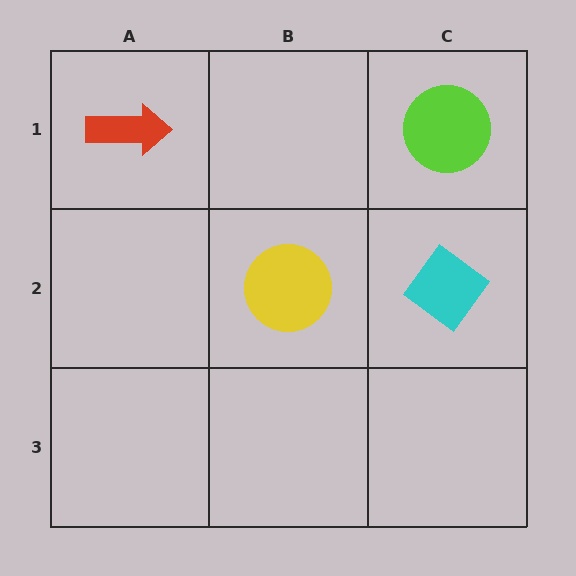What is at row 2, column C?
A cyan diamond.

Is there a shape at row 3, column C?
No, that cell is empty.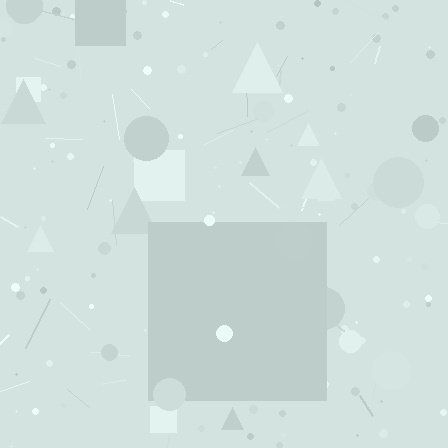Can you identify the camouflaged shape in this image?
The camouflaged shape is a square.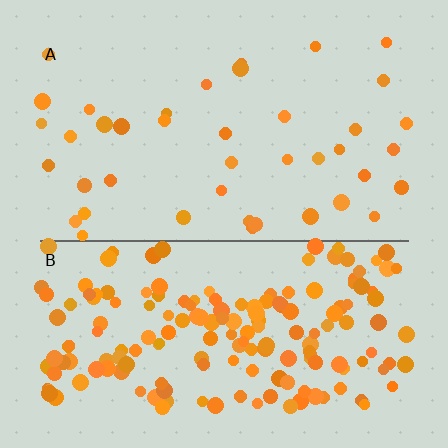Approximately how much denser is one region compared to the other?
Approximately 4.3× — region B over region A.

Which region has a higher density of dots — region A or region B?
B (the bottom).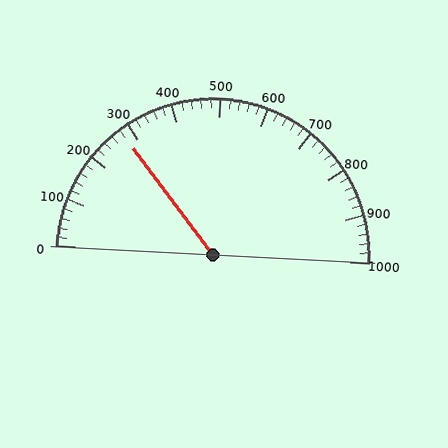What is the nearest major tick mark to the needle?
The nearest major tick mark is 300.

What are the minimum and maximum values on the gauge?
The gauge ranges from 0 to 1000.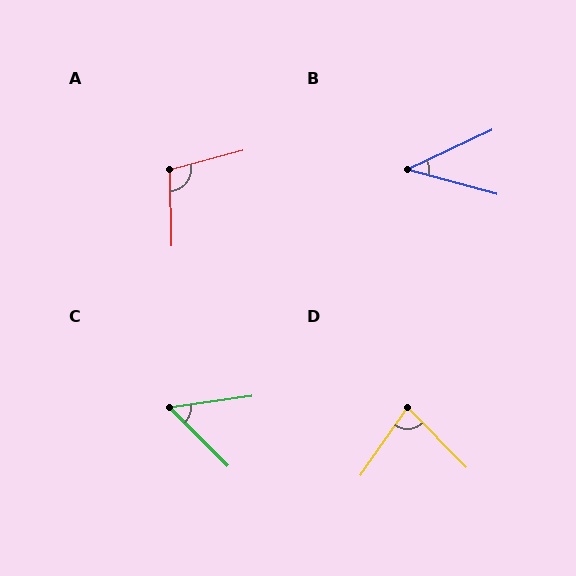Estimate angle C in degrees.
Approximately 53 degrees.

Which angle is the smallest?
B, at approximately 40 degrees.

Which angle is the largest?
A, at approximately 103 degrees.